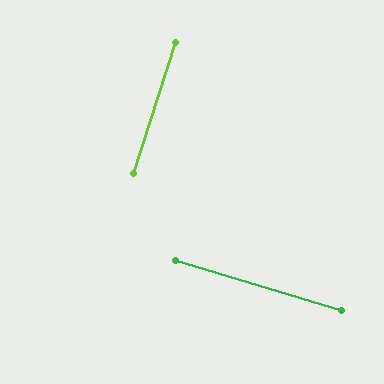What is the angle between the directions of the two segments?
Approximately 89 degrees.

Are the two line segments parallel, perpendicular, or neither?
Perpendicular — they meet at approximately 89°.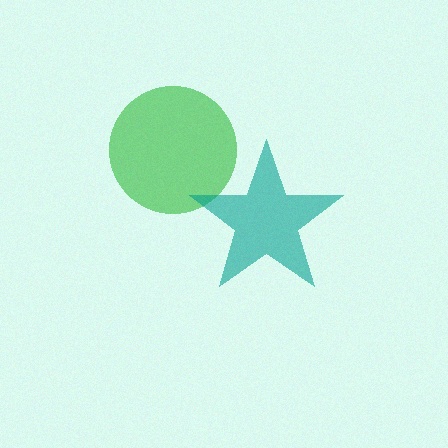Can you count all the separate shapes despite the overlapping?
Yes, there are 2 separate shapes.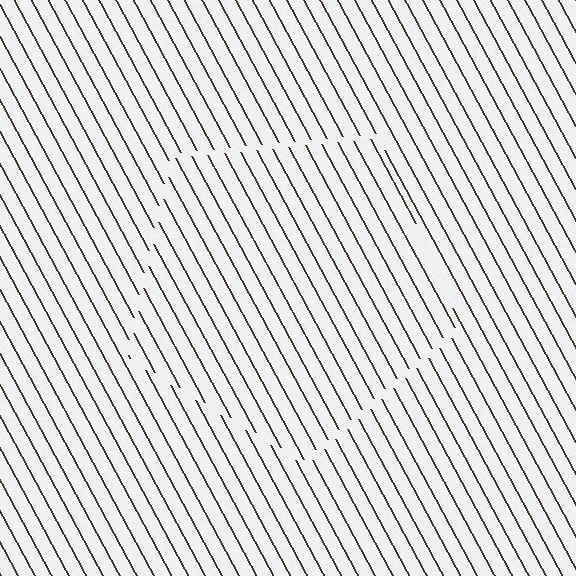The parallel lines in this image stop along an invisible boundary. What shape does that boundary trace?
An illusory pentagon. The interior of the shape contains the same grating, shifted by half a period — the contour is defined by the phase discontinuity where line-ends from the inner and outer gratings abut.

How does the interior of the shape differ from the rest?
The interior of the shape contains the same grating, shifted by half a period — the contour is defined by the phase discontinuity where line-ends from the inner and outer gratings abut.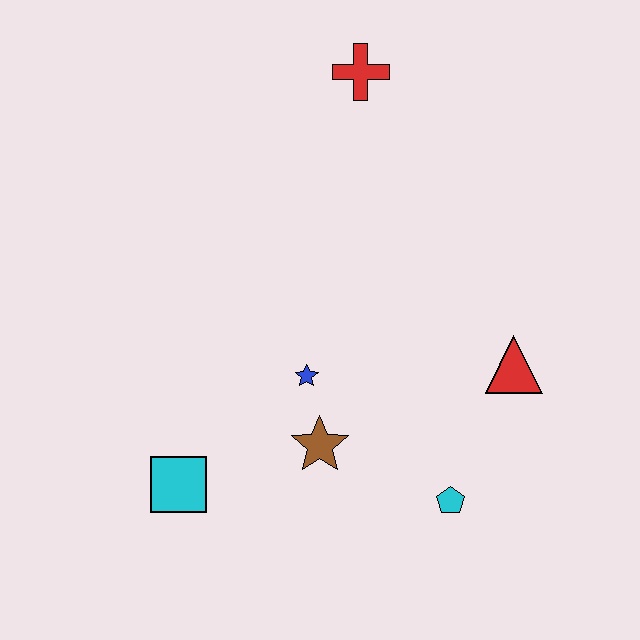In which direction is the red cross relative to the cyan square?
The red cross is above the cyan square.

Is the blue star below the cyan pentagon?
No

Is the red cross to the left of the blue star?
No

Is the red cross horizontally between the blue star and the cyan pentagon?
Yes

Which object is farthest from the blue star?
The red cross is farthest from the blue star.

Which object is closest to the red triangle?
The cyan pentagon is closest to the red triangle.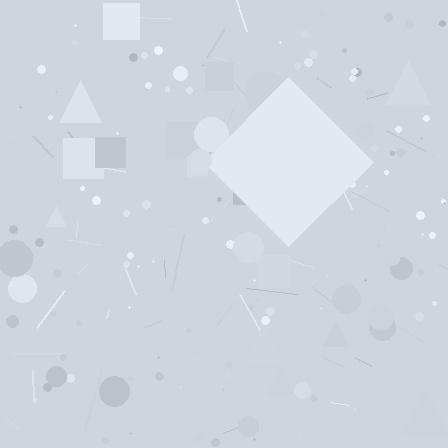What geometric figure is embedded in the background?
A diamond is embedded in the background.